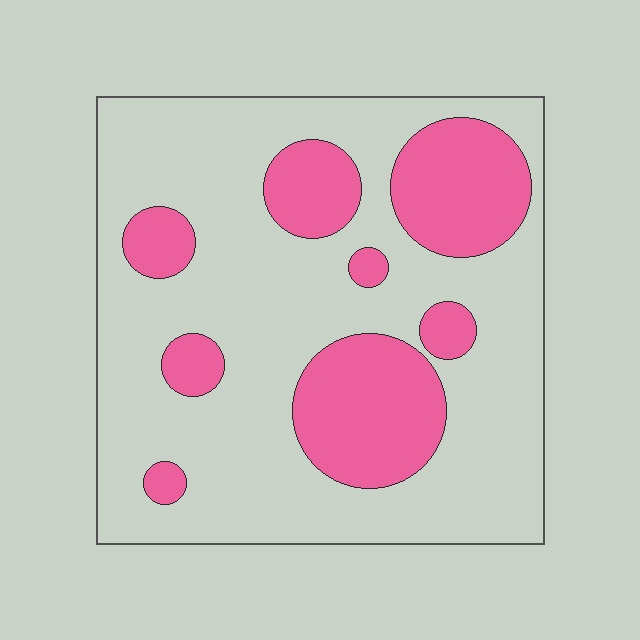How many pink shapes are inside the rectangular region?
8.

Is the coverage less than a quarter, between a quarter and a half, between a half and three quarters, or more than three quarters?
Between a quarter and a half.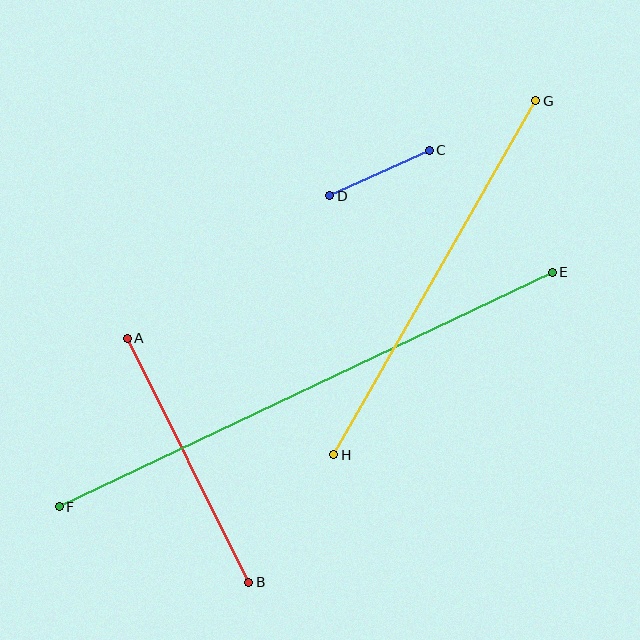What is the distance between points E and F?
The distance is approximately 546 pixels.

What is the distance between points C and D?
The distance is approximately 110 pixels.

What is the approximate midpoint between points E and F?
The midpoint is at approximately (306, 390) pixels.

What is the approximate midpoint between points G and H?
The midpoint is at approximately (435, 278) pixels.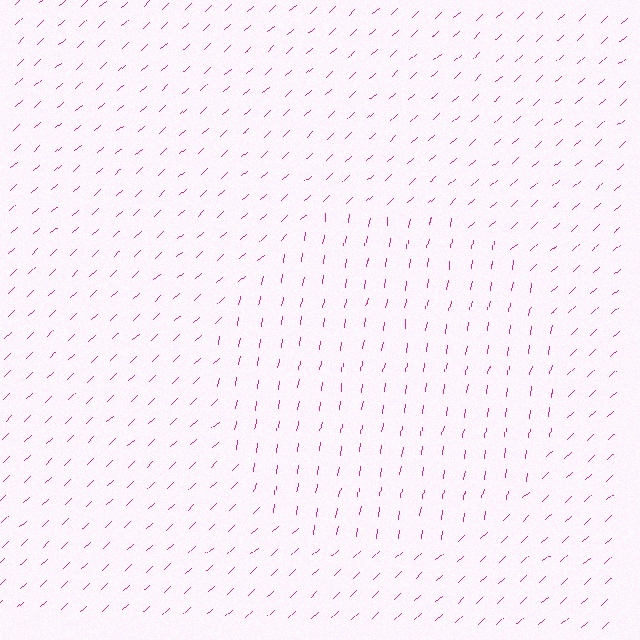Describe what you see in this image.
The image is filled with small magenta line segments. A circle region in the image has lines oriented differently from the surrounding lines, creating a visible texture boundary.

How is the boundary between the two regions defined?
The boundary is defined purely by a change in line orientation (approximately 38 degrees difference). All lines are the same color and thickness.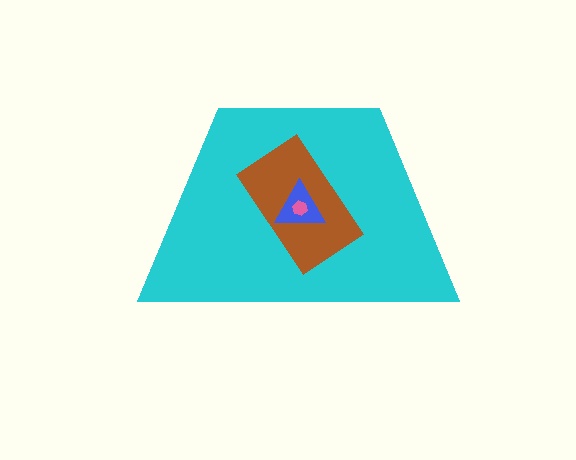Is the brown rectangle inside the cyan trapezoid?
Yes.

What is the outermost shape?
The cyan trapezoid.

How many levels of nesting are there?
4.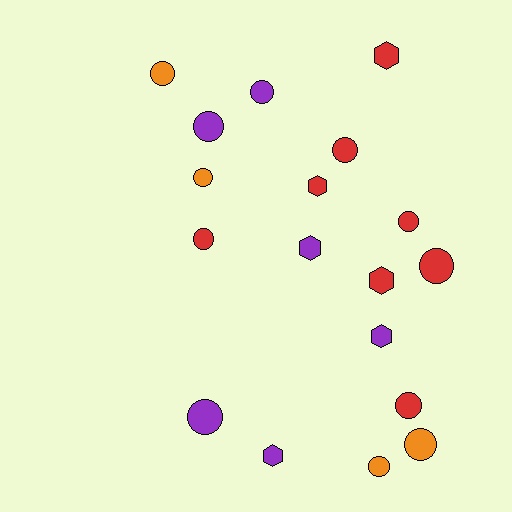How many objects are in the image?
There are 18 objects.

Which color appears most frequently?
Red, with 8 objects.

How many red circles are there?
There are 5 red circles.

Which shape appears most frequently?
Circle, with 12 objects.